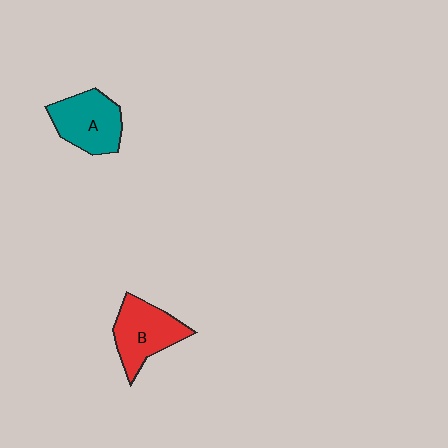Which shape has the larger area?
Shape B (red).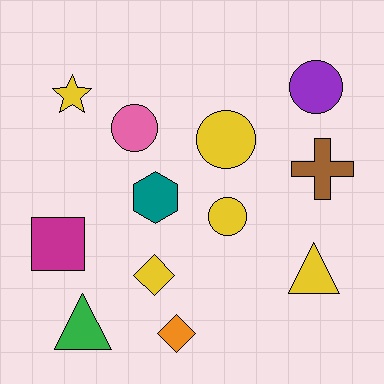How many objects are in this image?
There are 12 objects.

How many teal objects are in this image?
There is 1 teal object.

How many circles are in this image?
There are 4 circles.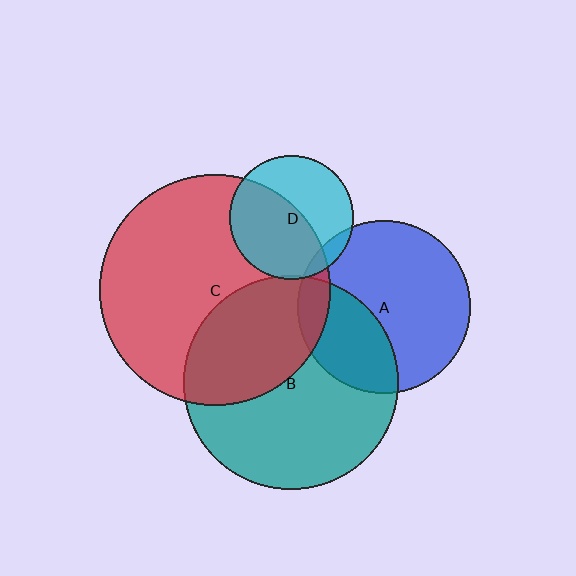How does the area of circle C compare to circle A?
Approximately 1.8 times.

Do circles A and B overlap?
Yes.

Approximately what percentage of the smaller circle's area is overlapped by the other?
Approximately 35%.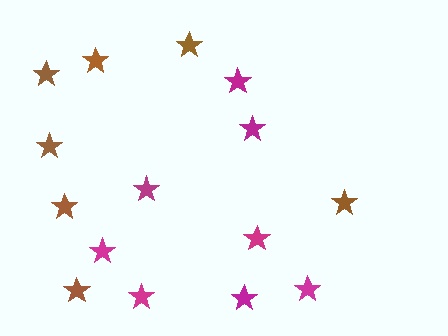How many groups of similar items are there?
There are 2 groups: one group of brown stars (7) and one group of magenta stars (8).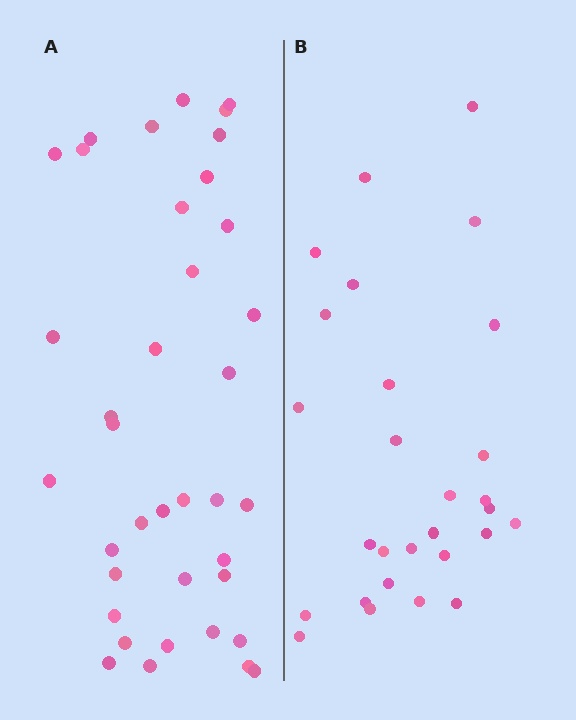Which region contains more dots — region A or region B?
Region A (the left region) has more dots.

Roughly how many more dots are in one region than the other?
Region A has roughly 10 or so more dots than region B.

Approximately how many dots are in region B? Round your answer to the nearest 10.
About 30 dots. (The exact count is 28, which rounds to 30.)